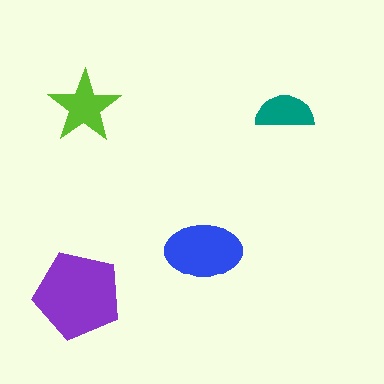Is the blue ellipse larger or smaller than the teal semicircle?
Larger.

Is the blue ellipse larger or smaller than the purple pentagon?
Smaller.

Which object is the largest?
The purple pentagon.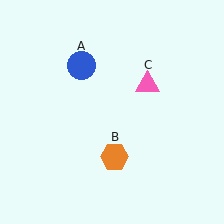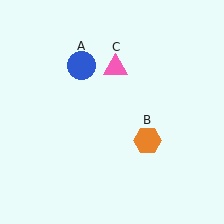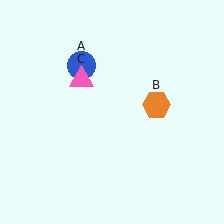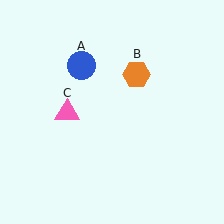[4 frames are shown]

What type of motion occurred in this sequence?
The orange hexagon (object B), pink triangle (object C) rotated counterclockwise around the center of the scene.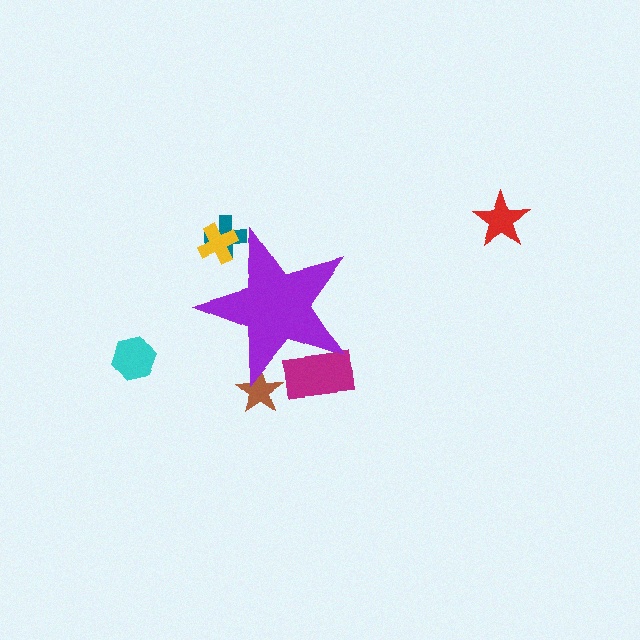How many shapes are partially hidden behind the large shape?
4 shapes are partially hidden.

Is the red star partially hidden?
No, the red star is fully visible.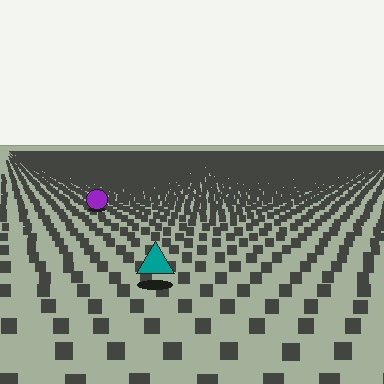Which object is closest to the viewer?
The teal triangle is closest. The texture marks near it are larger and more spread out.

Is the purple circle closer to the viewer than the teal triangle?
No. The teal triangle is closer — you can tell from the texture gradient: the ground texture is coarser near it.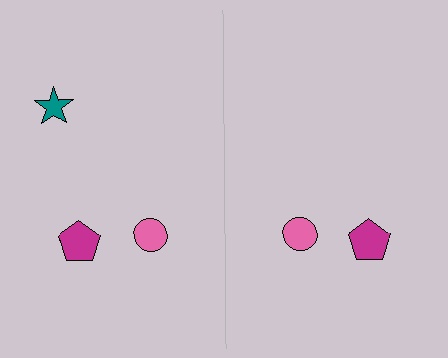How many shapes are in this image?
There are 5 shapes in this image.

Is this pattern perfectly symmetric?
No, the pattern is not perfectly symmetric. A teal star is missing from the right side.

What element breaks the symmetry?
A teal star is missing from the right side.